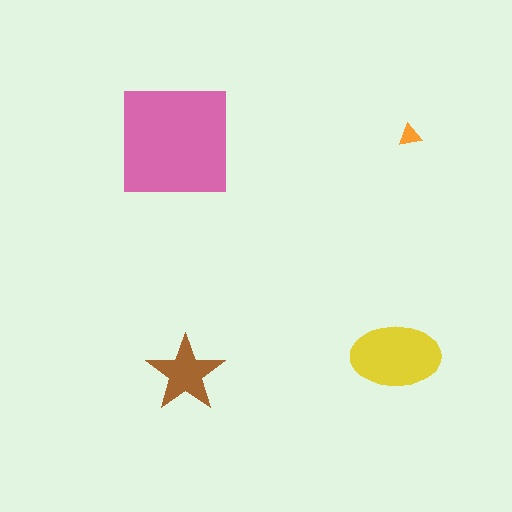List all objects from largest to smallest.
The pink square, the yellow ellipse, the brown star, the orange triangle.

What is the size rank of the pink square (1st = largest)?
1st.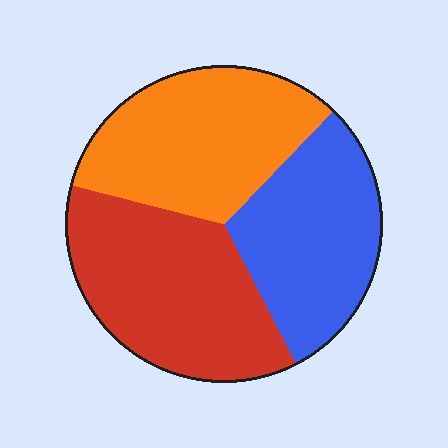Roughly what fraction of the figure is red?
Red takes up between a third and a half of the figure.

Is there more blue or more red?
Red.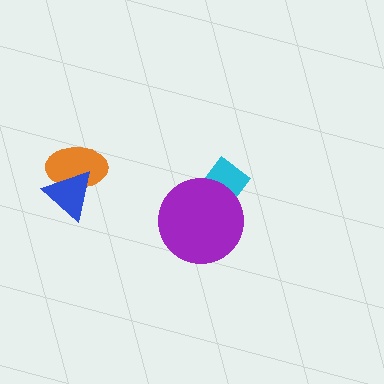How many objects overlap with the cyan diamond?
1 object overlaps with the cyan diamond.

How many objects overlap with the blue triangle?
1 object overlaps with the blue triangle.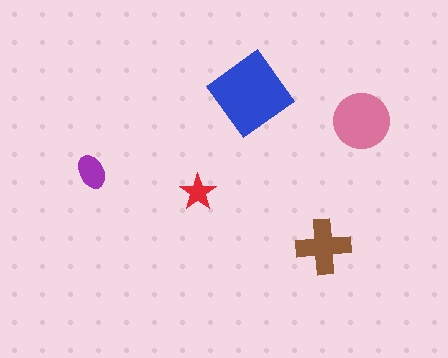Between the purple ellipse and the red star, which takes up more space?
The purple ellipse.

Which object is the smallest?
The red star.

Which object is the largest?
The blue diamond.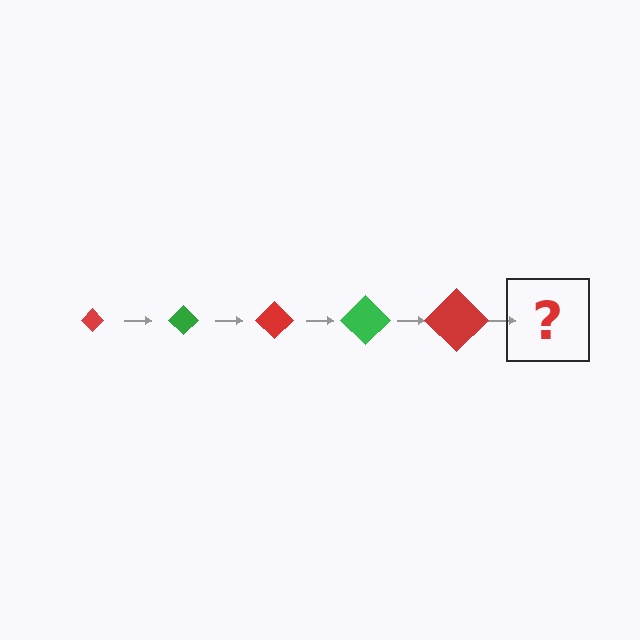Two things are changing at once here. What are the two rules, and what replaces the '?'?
The two rules are that the diamond grows larger each step and the color cycles through red and green. The '?' should be a green diamond, larger than the previous one.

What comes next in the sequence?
The next element should be a green diamond, larger than the previous one.